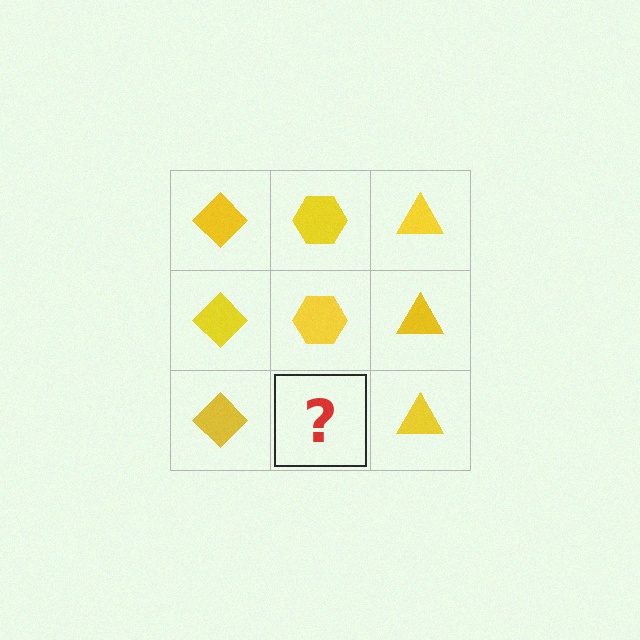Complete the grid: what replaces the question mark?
The question mark should be replaced with a yellow hexagon.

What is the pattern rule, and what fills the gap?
The rule is that each column has a consistent shape. The gap should be filled with a yellow hexagon.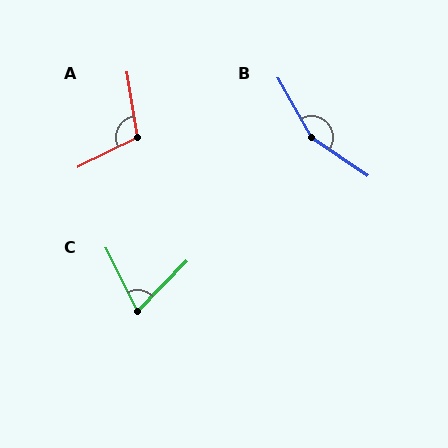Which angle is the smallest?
C, at approximately 71 degrees.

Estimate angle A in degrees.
Approximately 108 degrees.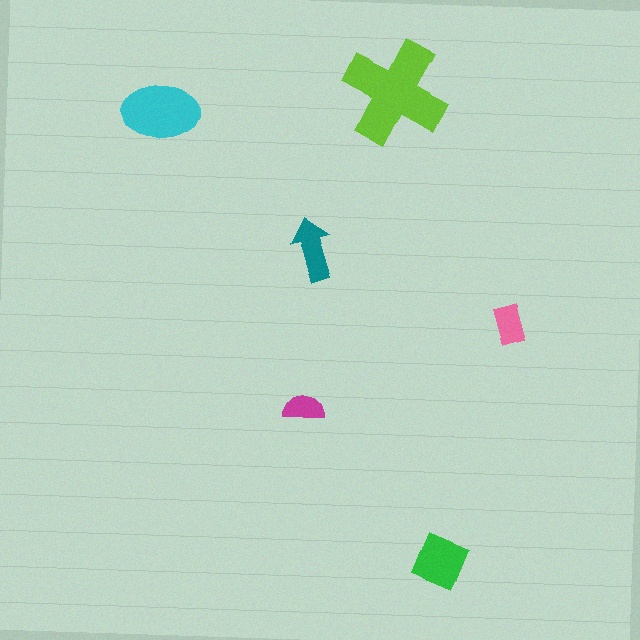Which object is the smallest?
The magenta semicircle.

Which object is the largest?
The lime cross.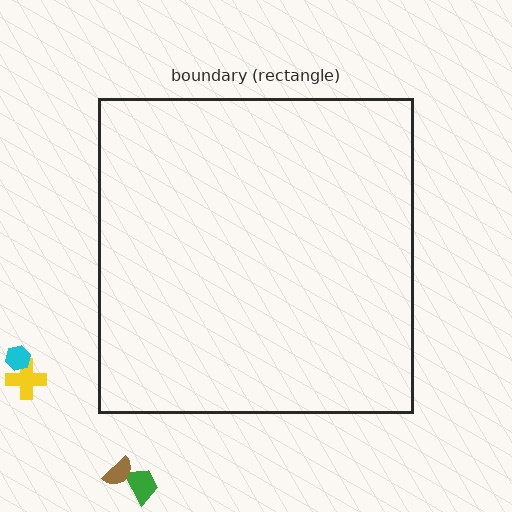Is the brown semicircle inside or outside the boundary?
Outside.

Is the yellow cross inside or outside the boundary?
Outside.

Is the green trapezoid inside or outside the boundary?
Outside.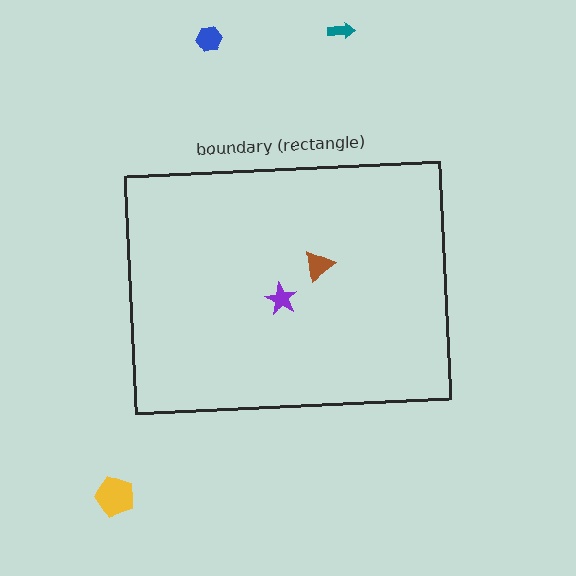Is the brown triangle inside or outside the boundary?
Inside.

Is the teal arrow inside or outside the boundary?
Outside.